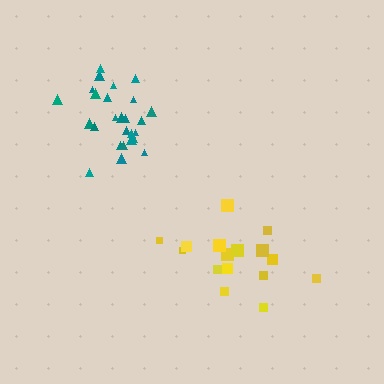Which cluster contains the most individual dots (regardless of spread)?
Teal (26).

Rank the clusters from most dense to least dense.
teal, yellow.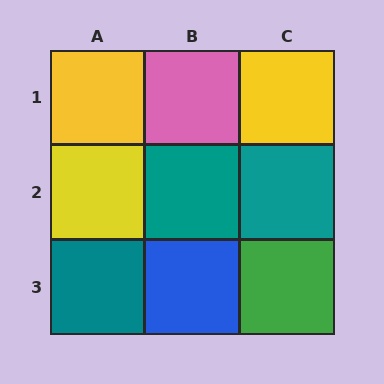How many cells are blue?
1 cell is blue.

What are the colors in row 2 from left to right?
Yellow, teal, teal.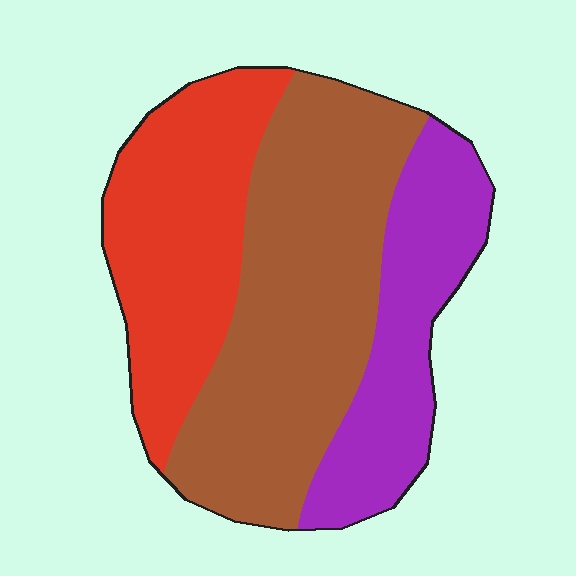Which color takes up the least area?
Purple, at roughly 25%.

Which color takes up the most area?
Brown, at roughly 45%.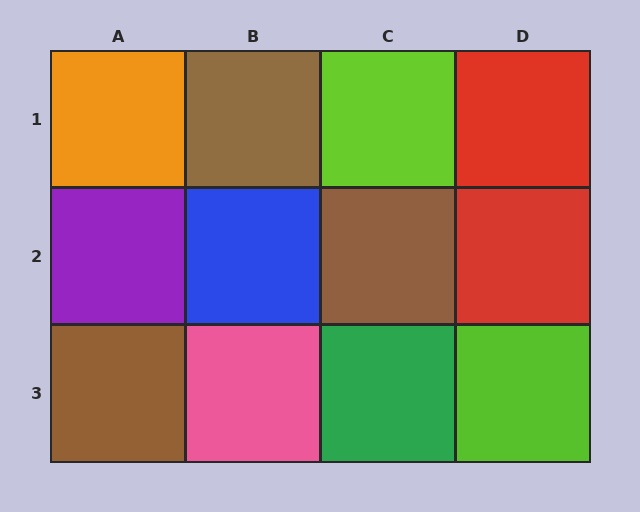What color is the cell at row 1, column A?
Orange.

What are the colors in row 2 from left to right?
Purple, blue, brown, red.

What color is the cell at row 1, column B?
Brown.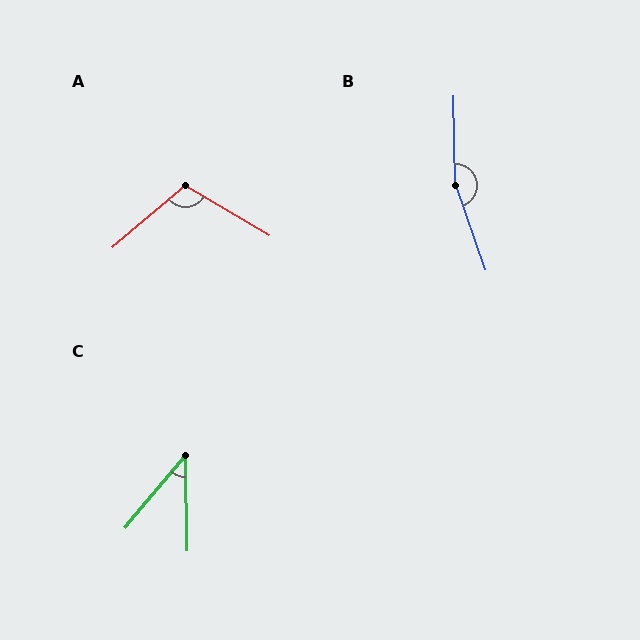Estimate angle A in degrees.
Approximately 109 degrees.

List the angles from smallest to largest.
C (41°), A (109°), B (162°).